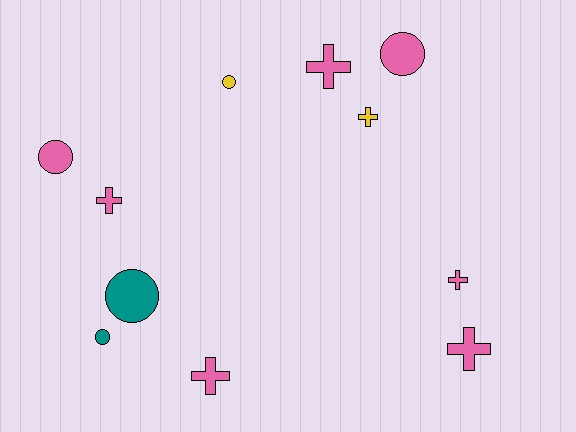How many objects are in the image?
There are 11 objects.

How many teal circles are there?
There are 2 teal circles.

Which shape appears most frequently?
Cross, with 6 objects.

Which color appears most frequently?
Pink, with 7 objects.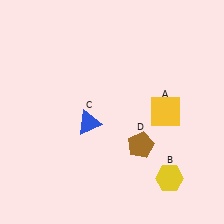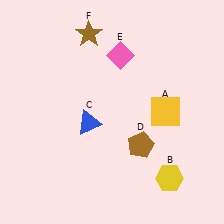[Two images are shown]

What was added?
A pink diamond (E), a brown star (F) were added in Image 2.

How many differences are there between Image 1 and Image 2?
There are 2 differences between the two images.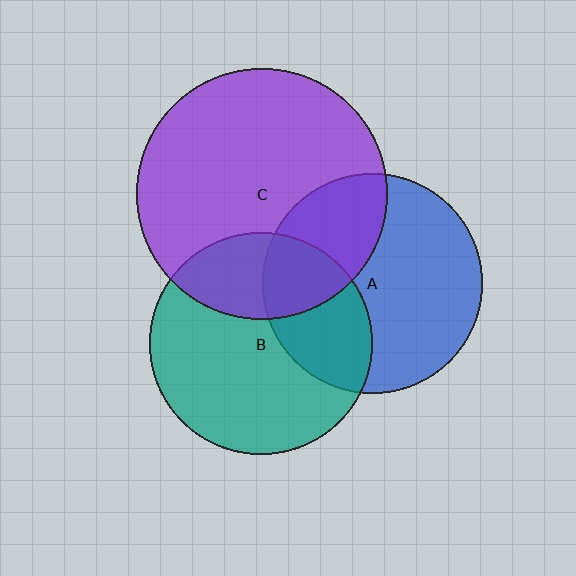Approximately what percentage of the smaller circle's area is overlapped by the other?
Approximately 30%.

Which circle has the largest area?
Circle C (purple).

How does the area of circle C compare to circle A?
Approximately 1.3 times.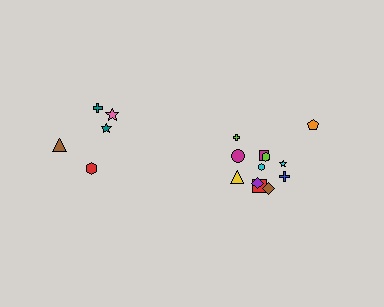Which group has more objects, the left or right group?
The right group.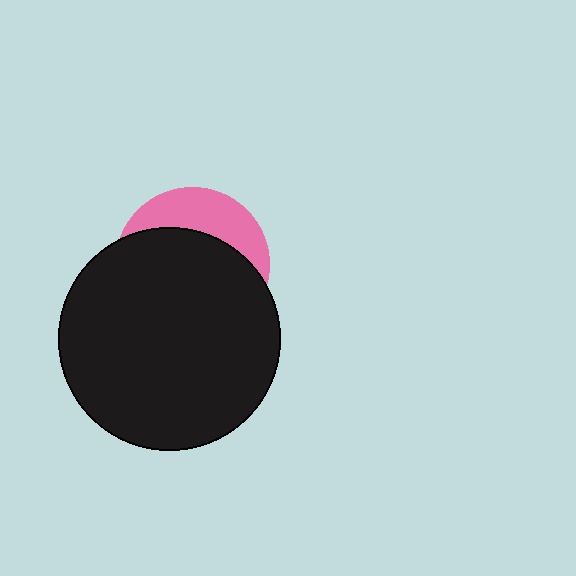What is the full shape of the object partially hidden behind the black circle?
The partially hidden object is a pink circle.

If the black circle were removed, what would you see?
You would see the complete pink circle.